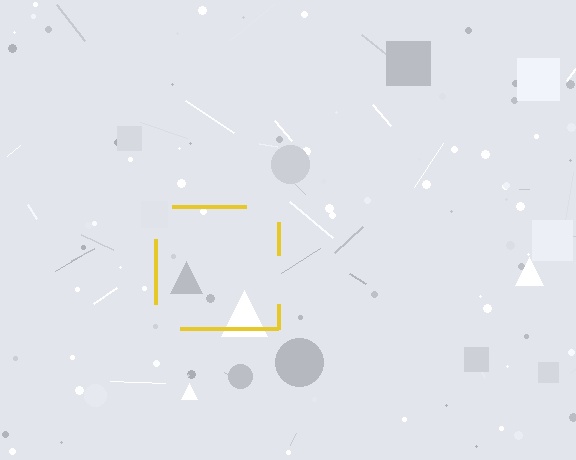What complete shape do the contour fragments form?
The contour fragments form a square.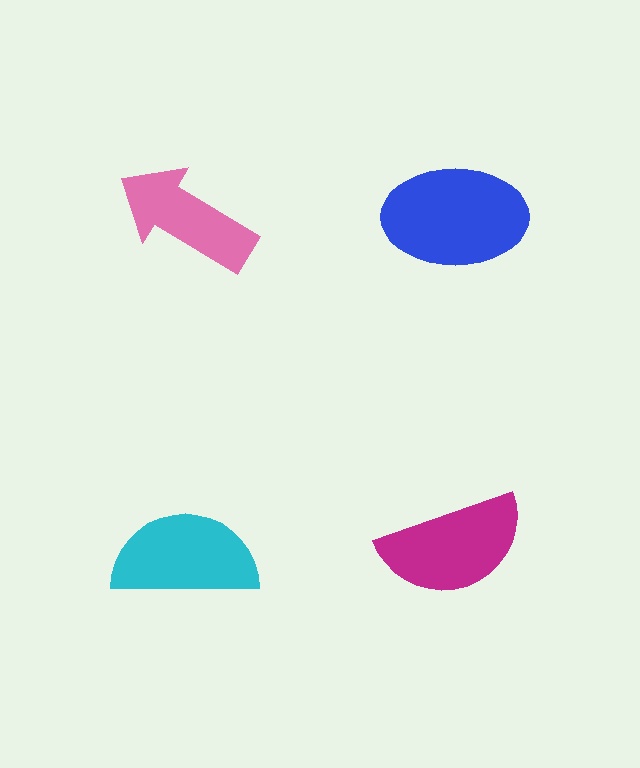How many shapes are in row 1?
2 shapes.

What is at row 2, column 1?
A cyan semicircle.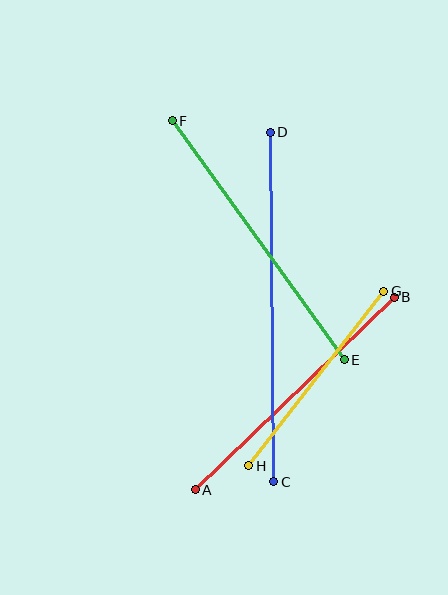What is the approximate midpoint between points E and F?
The midpoint is at approximately (258, 240) pixels.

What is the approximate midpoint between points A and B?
The midpoint is at approximately (295, 394) pixels.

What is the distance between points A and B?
The distance is approximately 277 pixels.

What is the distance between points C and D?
The distance is approximately 350 pixels.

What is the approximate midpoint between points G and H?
The midpoint is at approximately (316, 378) pixels.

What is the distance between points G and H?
The distance is approximately 221 pixels.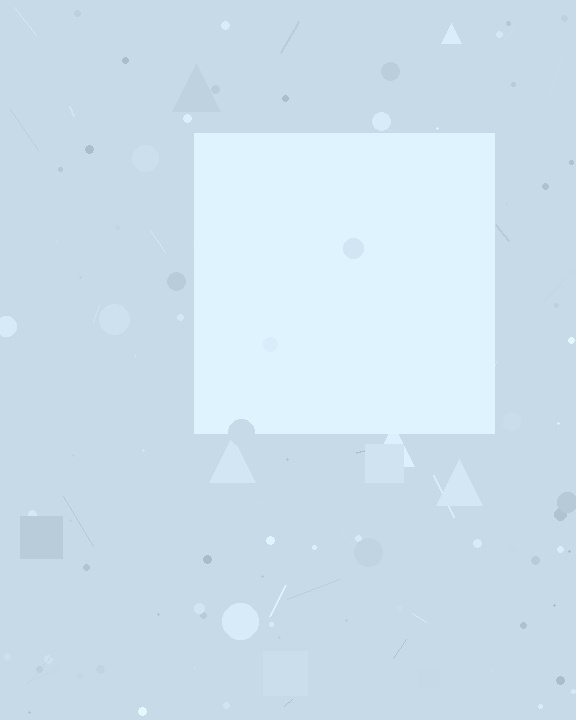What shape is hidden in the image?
A square is hidden in the image.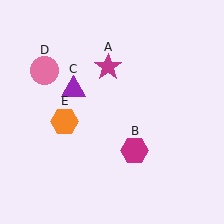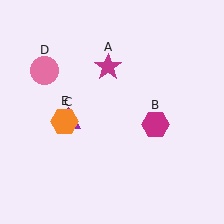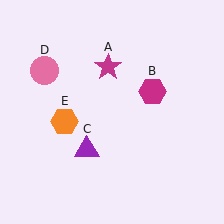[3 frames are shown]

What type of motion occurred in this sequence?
The magenta hexagon (object B), purple triangle (object C) rotated counterclockwise around the center of the scene.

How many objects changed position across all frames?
2 objects changed position: magenta hexagon (object B), purple triangle (object C).